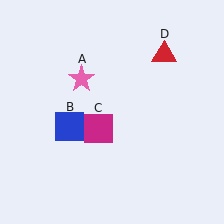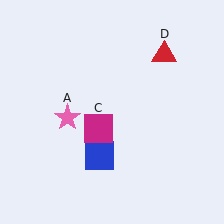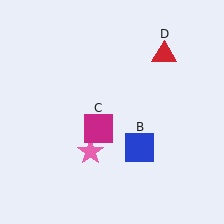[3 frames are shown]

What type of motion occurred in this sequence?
The pink star (object A), blue square (object B) rotated counterclockwise around the center of the scene.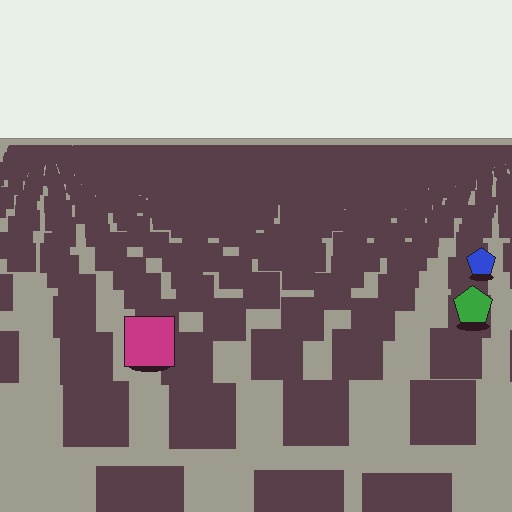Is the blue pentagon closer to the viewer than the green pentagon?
No. The green pentagon is closer — you can tell from the texture gradient: the ground texture is coarser near it.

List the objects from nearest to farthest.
From nearest to farthest: the magenta square, the green pentagon, the blue pentagon.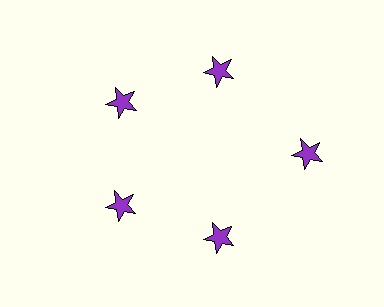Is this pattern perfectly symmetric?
No. The 5 purple stars are arranged in a ring, but one element near the 3 o'clock position is pushed outward from the center, breaking the 5-fold rotational symmetry.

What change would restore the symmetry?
The symmetry would be restored by moving it inward, back onto the ring so that all 5 stars sit at equal angles and equal distance from the center.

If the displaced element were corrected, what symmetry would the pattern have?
It would have 5-fold rotational symmetry — the pattern would map onto itself every 72 degrees.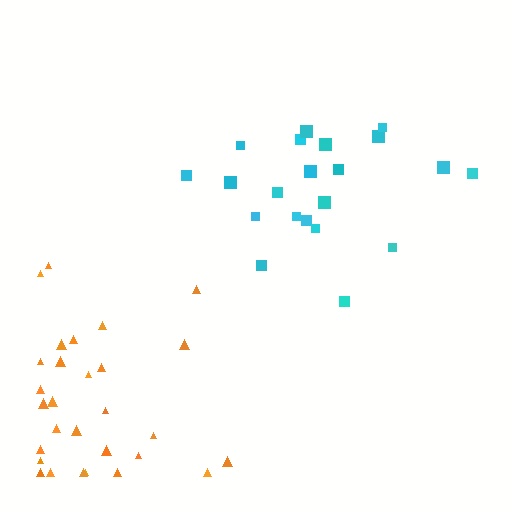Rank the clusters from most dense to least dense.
orange, cyan.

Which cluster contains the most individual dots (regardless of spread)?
Orange (29).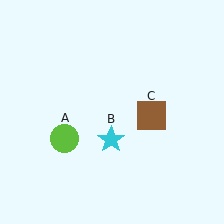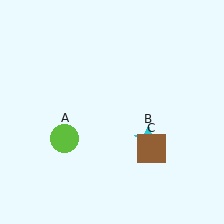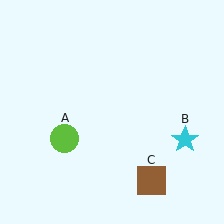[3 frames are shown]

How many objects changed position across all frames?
2 objects changed position: cyan star (object B), brown square (object C).